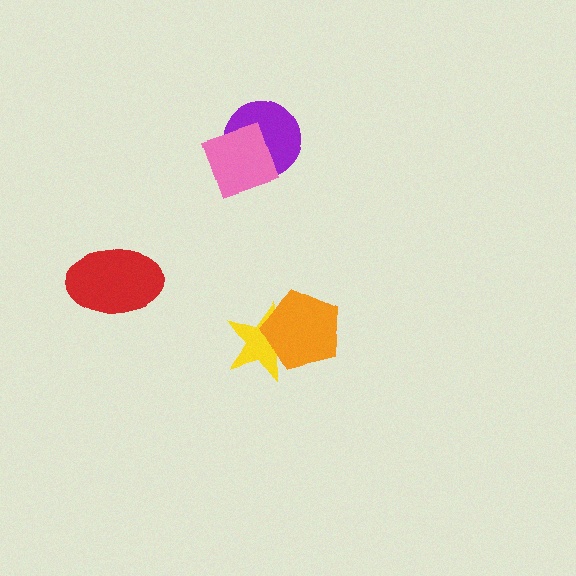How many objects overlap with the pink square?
1 object overlaps with the pink square.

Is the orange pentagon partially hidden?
No, no other shape covers it.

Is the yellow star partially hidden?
Yes, it is partially covered by another shape.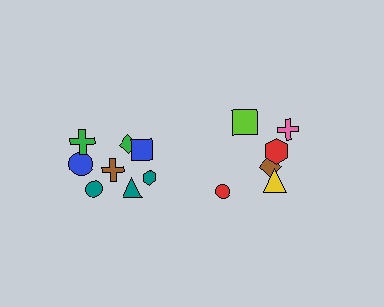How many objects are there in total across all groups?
There are 14 objects.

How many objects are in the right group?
There are 6 objects.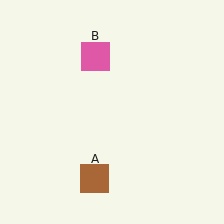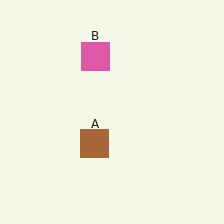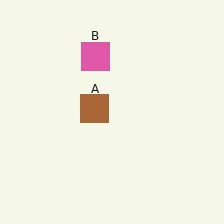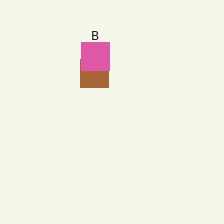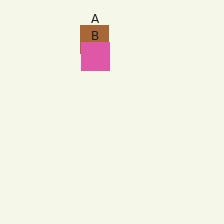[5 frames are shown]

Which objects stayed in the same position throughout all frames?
Pink square (object B) remained stationary.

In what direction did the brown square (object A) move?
The brown square (object A) moved up.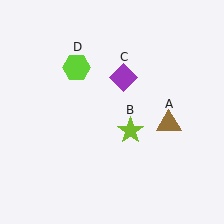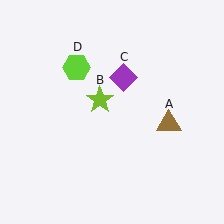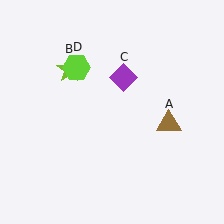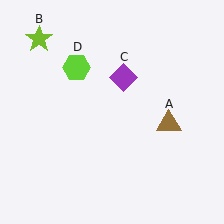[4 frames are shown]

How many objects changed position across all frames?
1 object changed position: lime star (object B).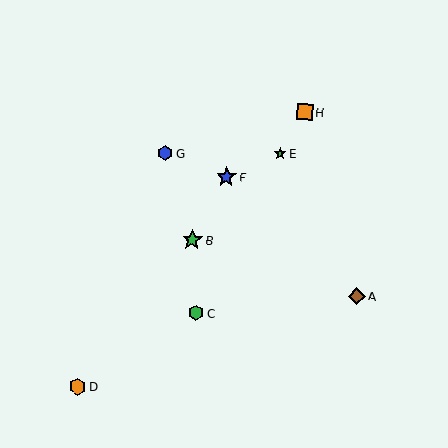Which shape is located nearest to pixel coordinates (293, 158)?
The green star (labeled E) at (280, 153) is nearest to that location.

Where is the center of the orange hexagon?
The center of the orange hexagon is at (78, 387).